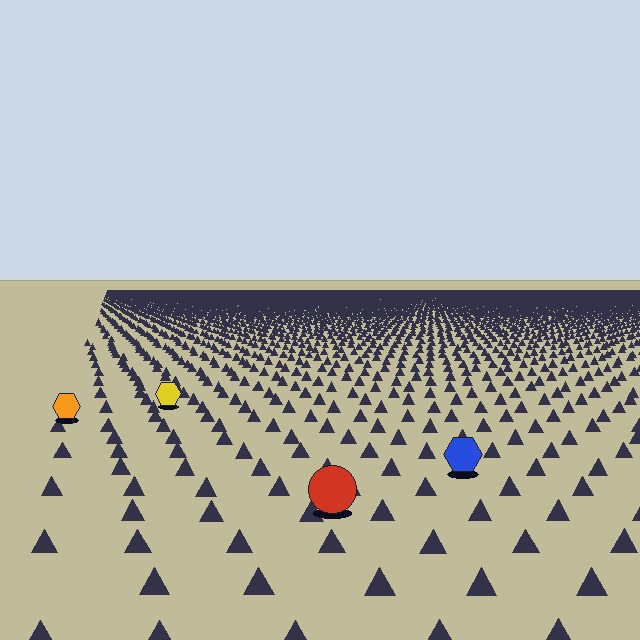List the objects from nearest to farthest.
From nearest to farthest: the red circle, the blue hexagon, the orange hexagon, the yellow hexagon.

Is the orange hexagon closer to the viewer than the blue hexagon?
No. The blue hexagon is closer — you can tell from the texture gradient: the ground texture is coarser near it.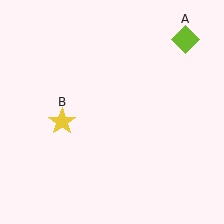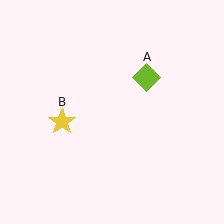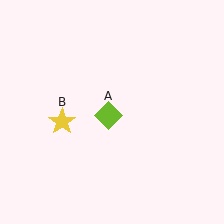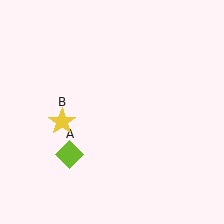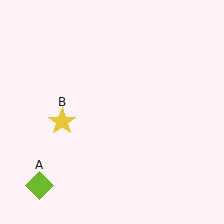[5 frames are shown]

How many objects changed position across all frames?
1 object changed position: lime diamond (object A).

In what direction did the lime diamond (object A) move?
The lime diamond (object A) moved down and to the left.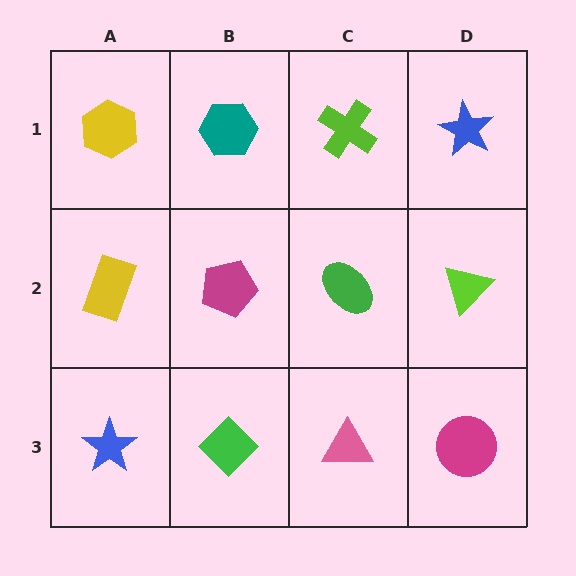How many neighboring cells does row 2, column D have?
3.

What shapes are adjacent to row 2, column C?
A lime cross (row 1, column C), a pink triangle (row 3, column C), a magenta pentagon (row 2, column B), a lime triangle (row 2, column D).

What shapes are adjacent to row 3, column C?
A green ellipse (row 2, column C), a green diamond (row 3, column B), a magenta circle (row 3, column D).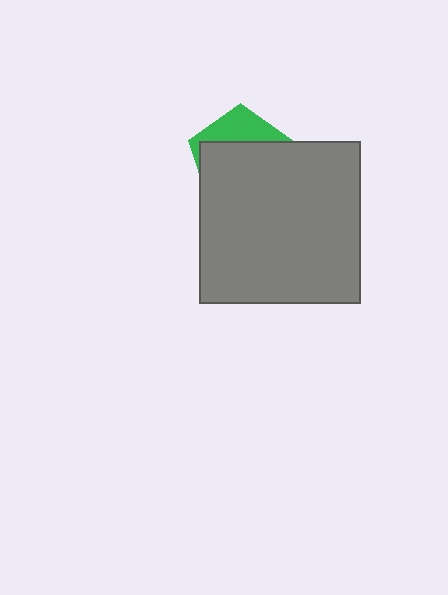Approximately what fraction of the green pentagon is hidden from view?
Roughly 68% of the green pentagon is hidden behind the gray square.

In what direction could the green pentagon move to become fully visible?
The green pentagon could move up. That would shift it out from behind the gray square entirely.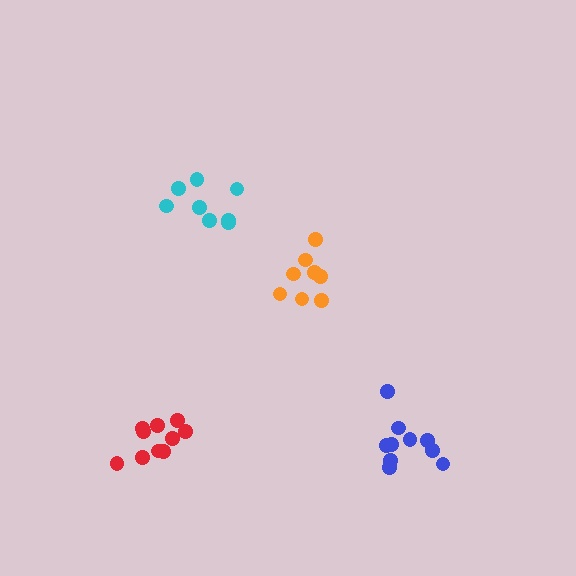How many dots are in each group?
Group 1: 8 dots, Group 2: 10 dots, Group 3: 10 dots, Group 4: 8 dots (36 total).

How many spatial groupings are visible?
There are 4 spatial groupings.